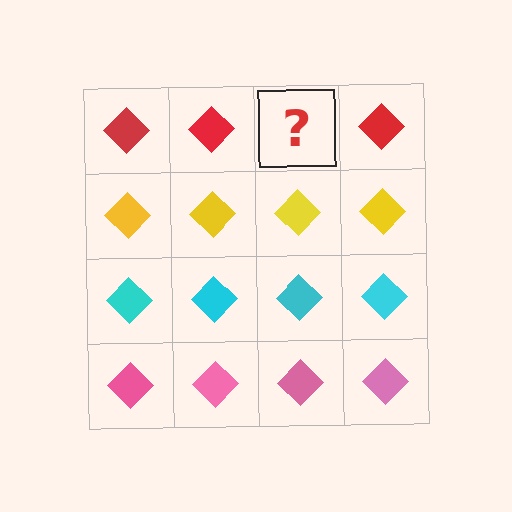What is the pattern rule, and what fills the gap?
The rule is that each row has a consistent color. The gap should be filled with a red diamond.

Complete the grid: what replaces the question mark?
The question mark should be replaced with a red diamond.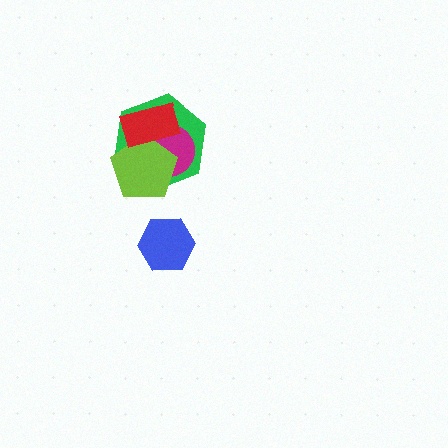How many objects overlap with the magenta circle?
3 objects overlap with the magenta circle.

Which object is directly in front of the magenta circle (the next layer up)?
The lime pentagon is directly in front of the magenta circle.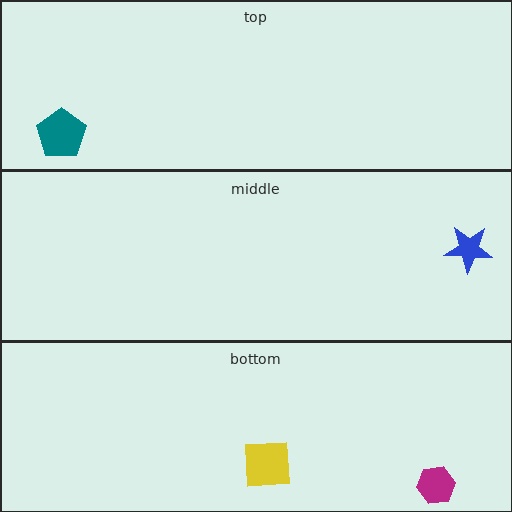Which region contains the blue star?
The middle region.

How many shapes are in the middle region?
1.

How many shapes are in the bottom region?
2.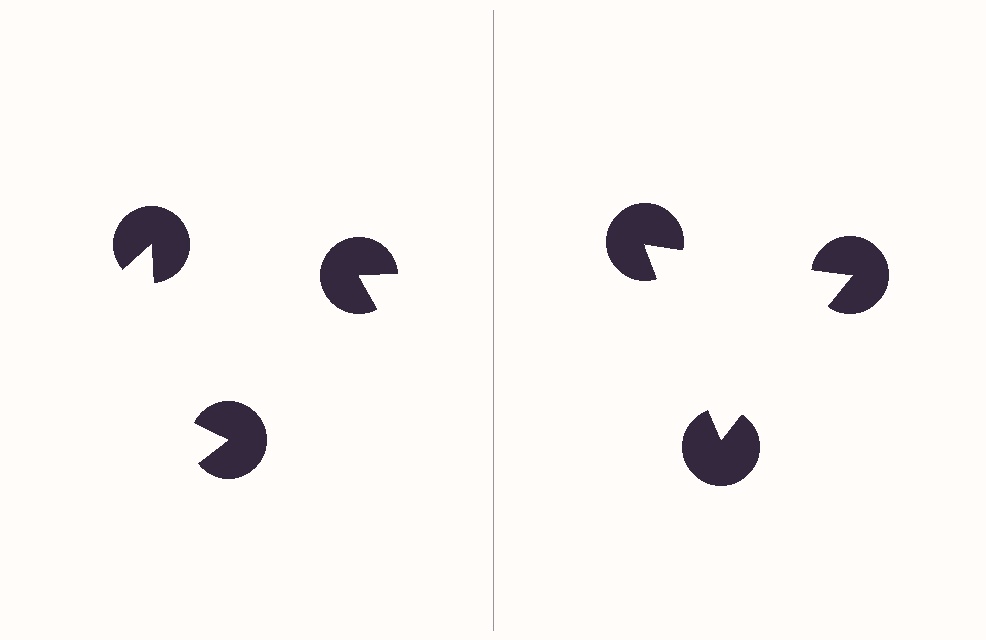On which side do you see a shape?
An illusory triangle appears on the right side. On the left side the wedge cuts are rotated, so no coherent shape forms.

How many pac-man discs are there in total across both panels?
6 — 3 on each side.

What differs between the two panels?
The pac-man discs are positioned identically on both sides; only the wedge orientations differ. On the right they align to a triangle; on the left they are misaligned.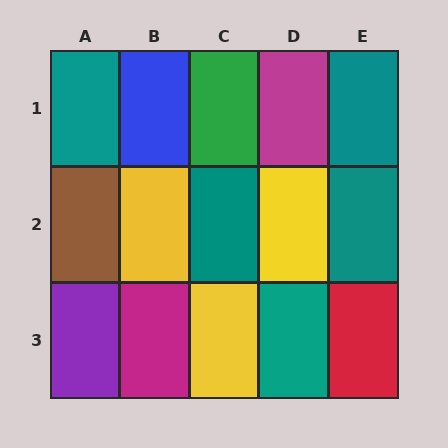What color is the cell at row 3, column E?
Red.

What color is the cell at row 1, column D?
Magenta.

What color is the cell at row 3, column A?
Purple.